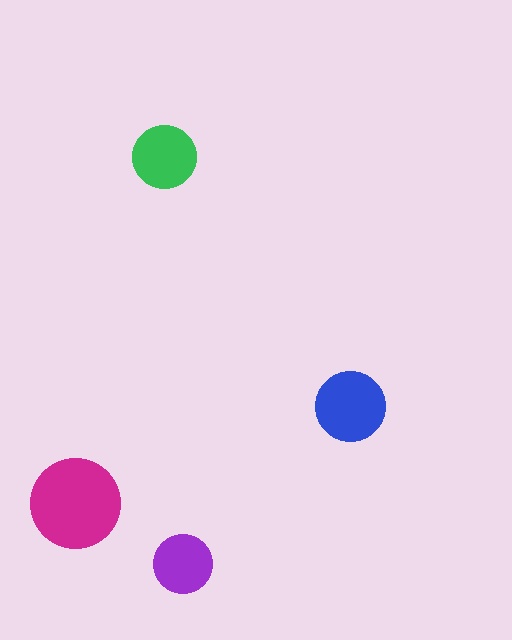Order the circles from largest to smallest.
the magenta one, the blue one, the green one, the purple one.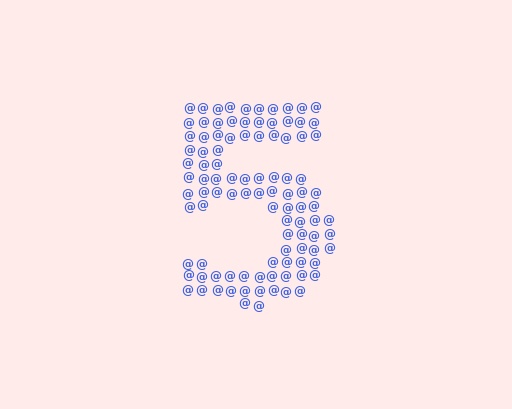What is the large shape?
The large shape is the digit 5.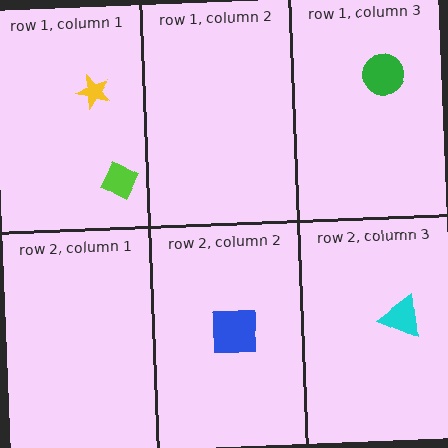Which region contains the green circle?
The row 1, column 3 region.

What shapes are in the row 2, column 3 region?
The cyan triangle.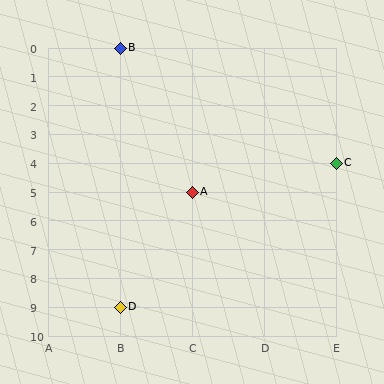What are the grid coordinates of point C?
Point C is at grid coordinates (E, 4).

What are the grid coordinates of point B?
Point B is at grid coordinates (B, 0).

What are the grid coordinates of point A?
Point A is at grid coordinates (C, 5).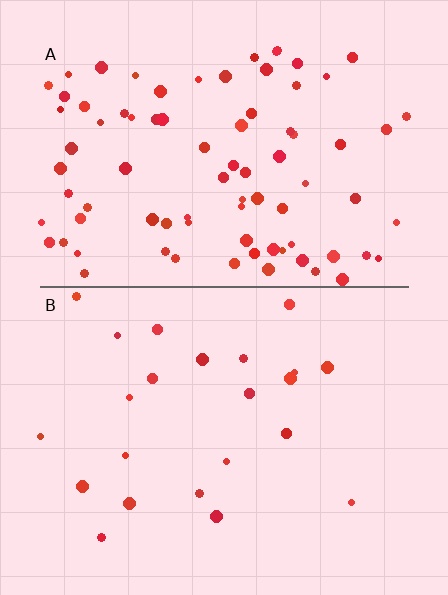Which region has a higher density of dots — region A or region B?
A (the top).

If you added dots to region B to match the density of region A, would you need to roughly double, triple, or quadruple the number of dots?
Approximately quadruple.